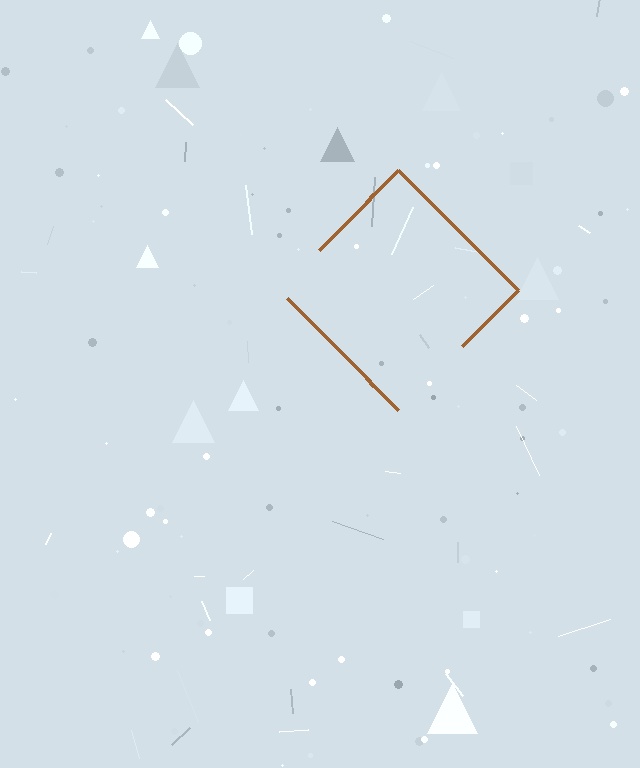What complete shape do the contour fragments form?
The contour fragments form a diamond.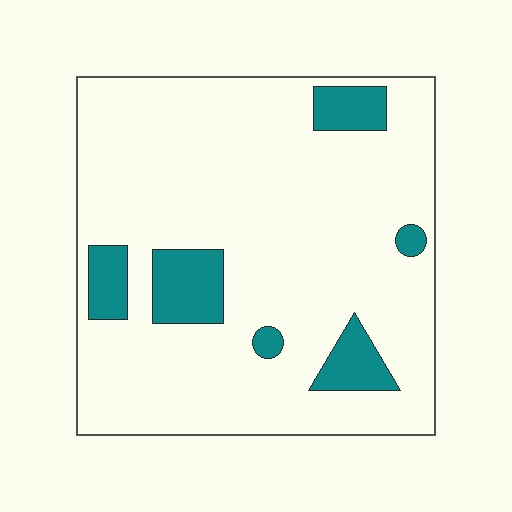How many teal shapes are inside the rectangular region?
6.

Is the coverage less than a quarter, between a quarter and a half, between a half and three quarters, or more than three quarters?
Less than a quarter.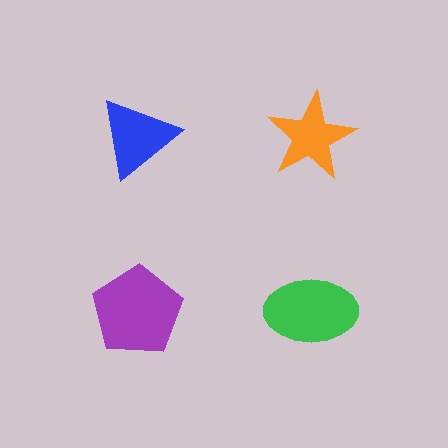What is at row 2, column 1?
A purple pentagon.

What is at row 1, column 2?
An orange star.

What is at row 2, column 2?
A green ellipse.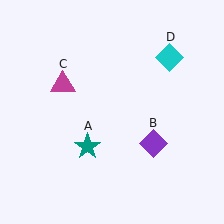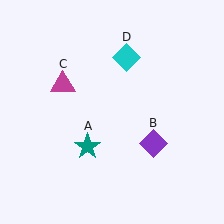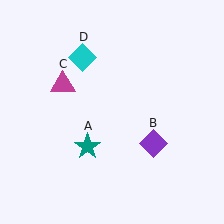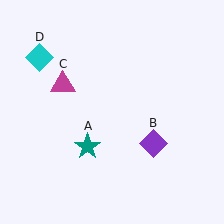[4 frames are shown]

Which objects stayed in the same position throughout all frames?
Teal star (object A) and purple diamond (object B) and magenta triangle (object C) remained stationary.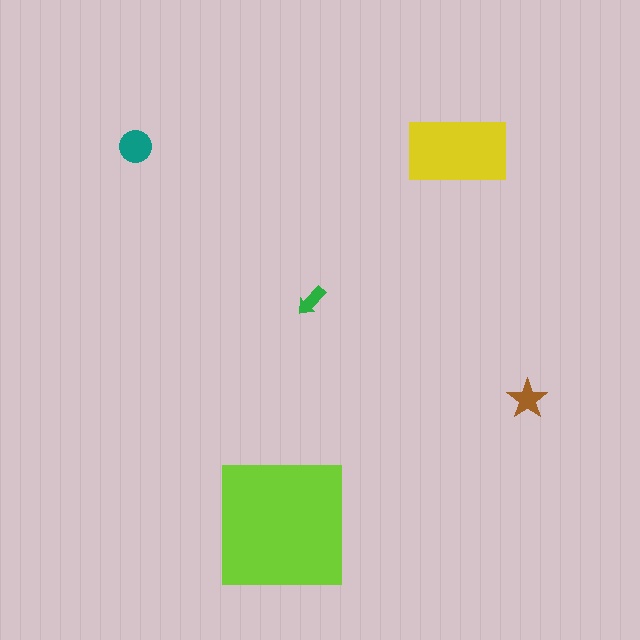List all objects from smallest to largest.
The green arrow, the brown star, the teal circle, the yellow rectangle, the lime square.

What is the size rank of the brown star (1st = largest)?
4th.